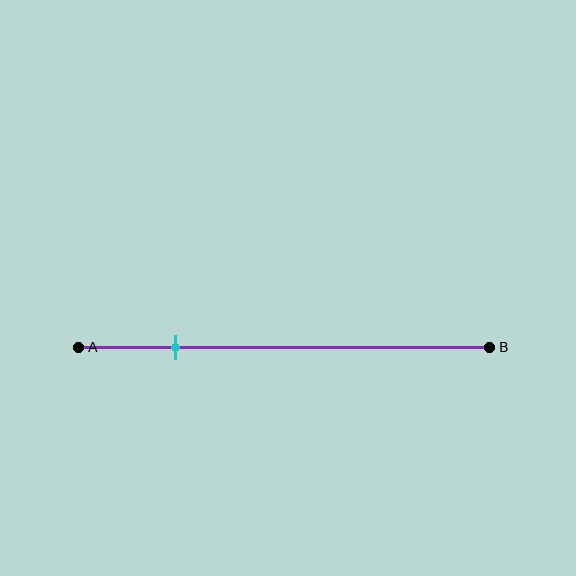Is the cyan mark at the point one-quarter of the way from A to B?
Yes, the mark is approximately at the one-quarter point.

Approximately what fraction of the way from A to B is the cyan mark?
The cyan mark is approximately 25% of the way from A to B.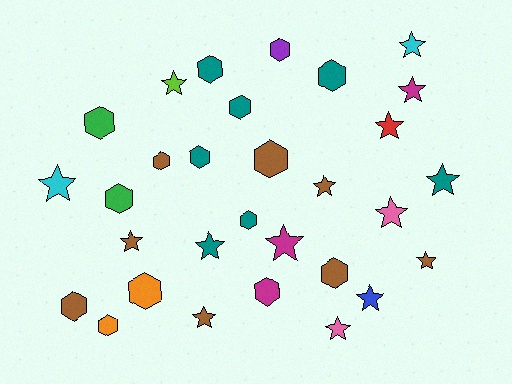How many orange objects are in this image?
There are 2 orange objects.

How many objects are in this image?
There are 30 objects.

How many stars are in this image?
There are 15 stars.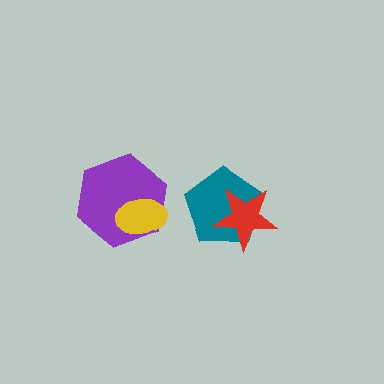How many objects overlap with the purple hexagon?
1 object overlaps with the purple hexagon.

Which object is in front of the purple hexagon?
The yellow ellipse is in front of the purple hexagon.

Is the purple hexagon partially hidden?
Yes, it is partially covered by another shape.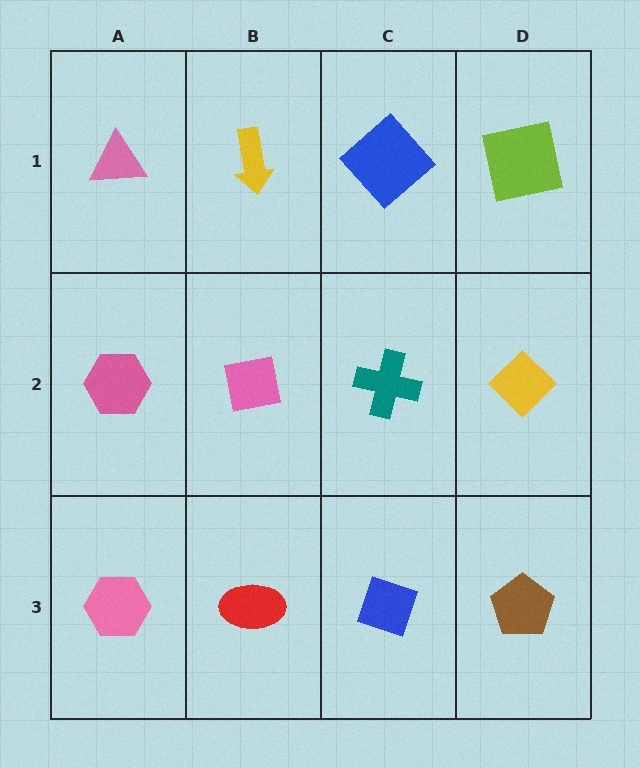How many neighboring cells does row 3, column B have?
3.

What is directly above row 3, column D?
A yellow diamond.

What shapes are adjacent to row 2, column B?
A yellow arrow (row 1, column B), a red ellipse (row 3, column B), a pink hexagon (row 2, column A), a teal cross (row 2, column C).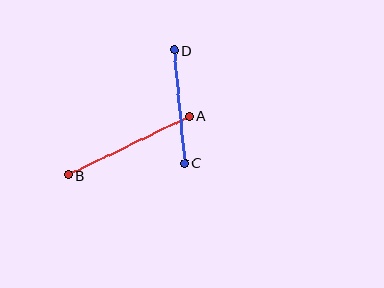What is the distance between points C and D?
The distance is approximately 113 pixels.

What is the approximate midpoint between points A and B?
The midpoint is at approximately (129, 145) pixels.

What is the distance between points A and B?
The distance is approximately 134 pixels.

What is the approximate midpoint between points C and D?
The midpoint is at approximately (179, 107) pixels.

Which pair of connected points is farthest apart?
Points A and B are farthest apart.